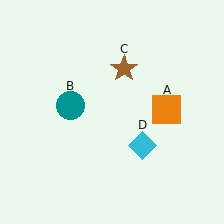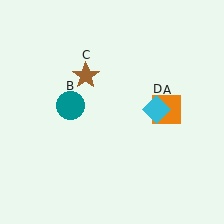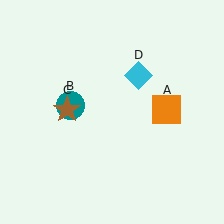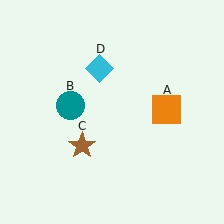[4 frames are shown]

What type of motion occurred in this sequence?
The brown star (object C), cyan diamond (object D) rotated counterclockwise around the center of the scene.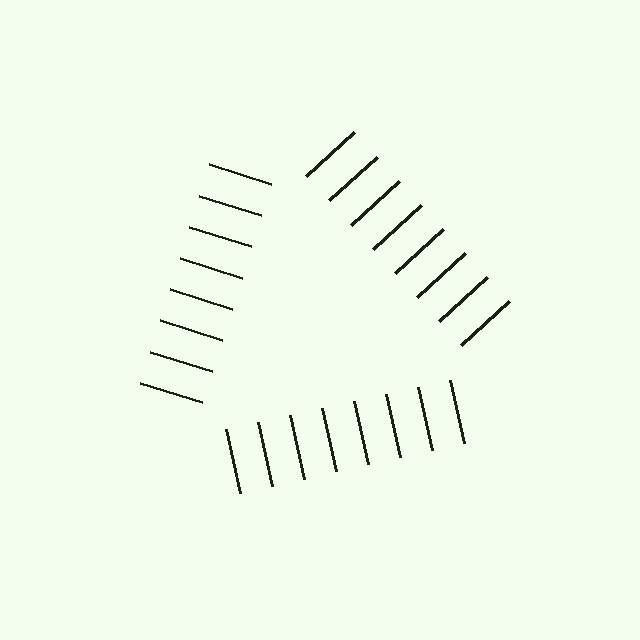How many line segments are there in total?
24 — 8 along each of the 3 edges.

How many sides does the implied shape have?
3 sides — the line-ends trace a triangle.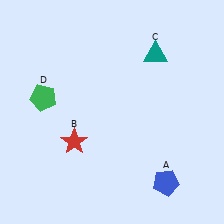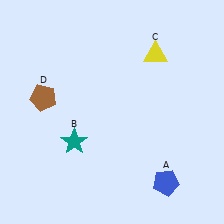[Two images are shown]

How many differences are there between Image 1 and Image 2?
There are 3 differences between the two images.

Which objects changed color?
B changed from red to teal. C changed from teal to yellow. D changed from green to brown.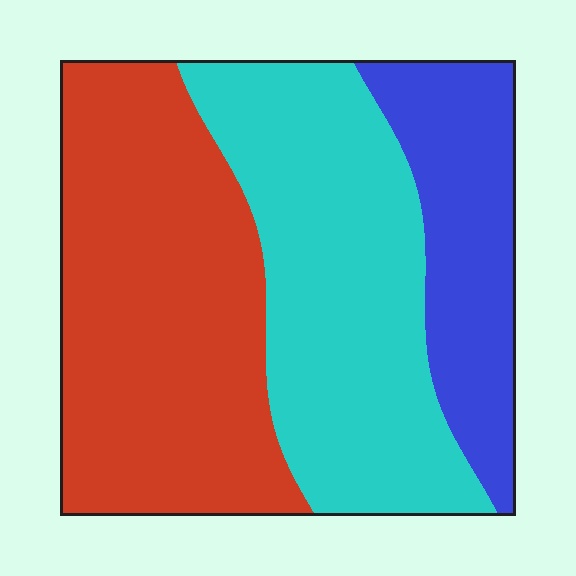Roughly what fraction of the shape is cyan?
Cyan takes up about three eighths (3/8) of the shape.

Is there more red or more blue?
Red.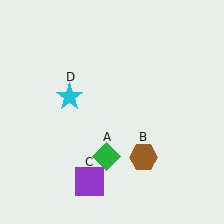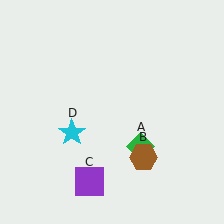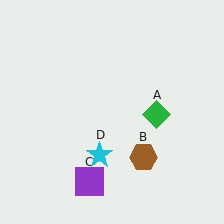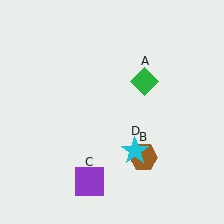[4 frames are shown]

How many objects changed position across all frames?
2 objects changed position: green diamond (object A), cyan star (object D).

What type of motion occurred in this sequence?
The green diamond (object A), cyan star (object D) rotated counterclockwise around the center of the scene.